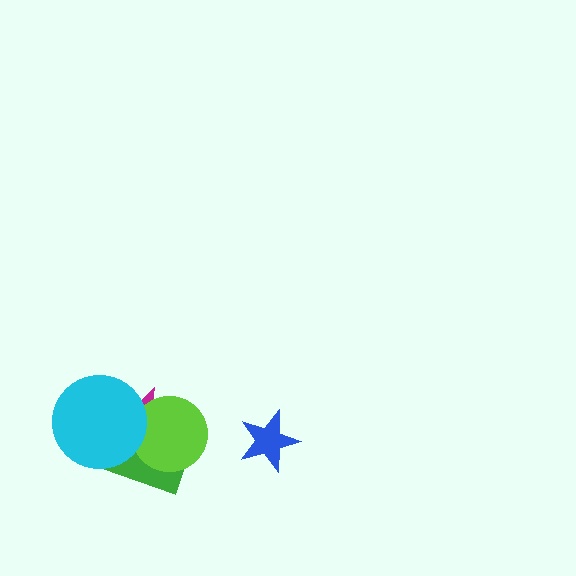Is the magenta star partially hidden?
Yes, it is partially covered by another shape.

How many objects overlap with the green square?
3 objects overlap with the green square.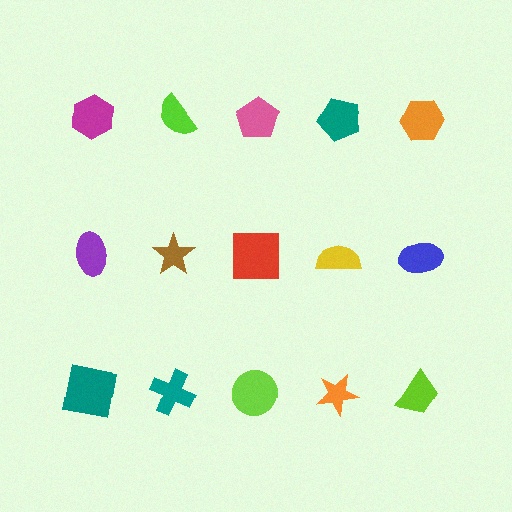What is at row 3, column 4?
An orange star.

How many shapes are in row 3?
5 shapes.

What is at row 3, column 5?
A lime trapezoid.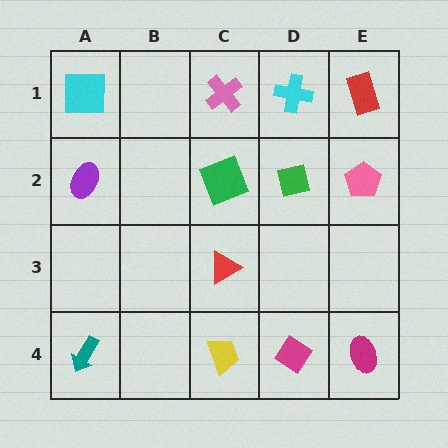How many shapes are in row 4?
4 shapes.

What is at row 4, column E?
A magenta ellipse.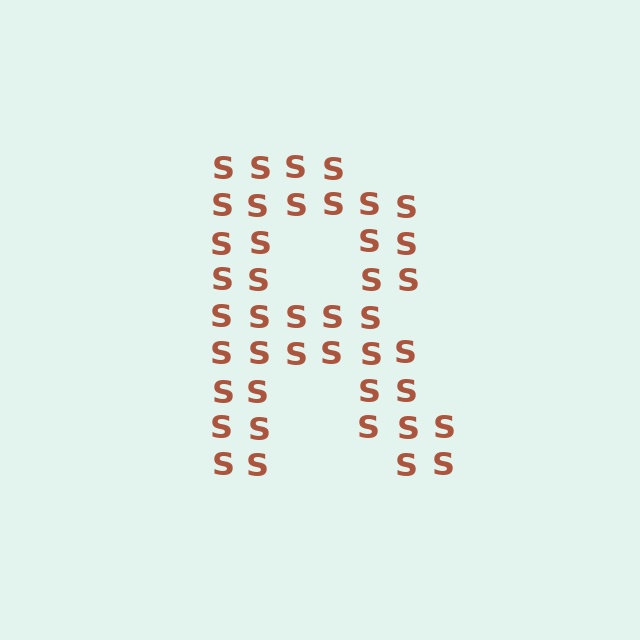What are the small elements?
The small elements are letter S's.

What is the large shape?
The large shape is the letter R.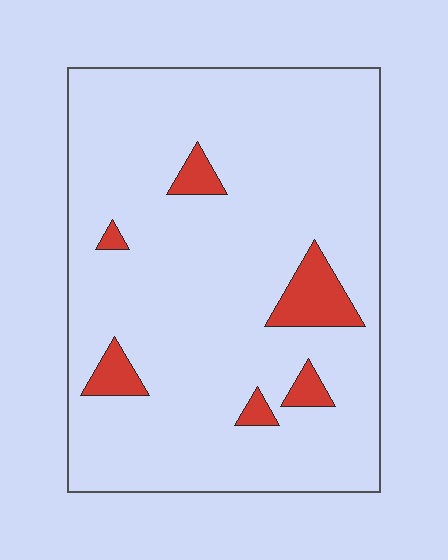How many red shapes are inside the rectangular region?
6.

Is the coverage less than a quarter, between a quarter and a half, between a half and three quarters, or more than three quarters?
Less than a quarter.